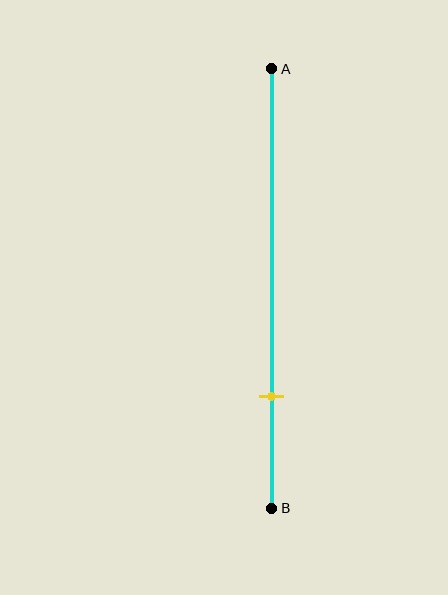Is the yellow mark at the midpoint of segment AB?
No, the mark is at about 75% from A, not at the 50% midpoint.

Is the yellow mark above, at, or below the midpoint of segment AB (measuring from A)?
The yellow mark is below the midpoint of segment AB.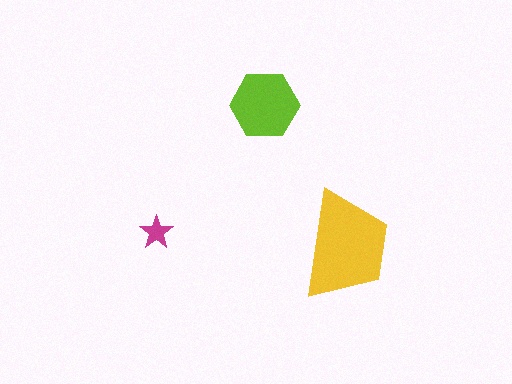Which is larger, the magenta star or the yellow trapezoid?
The yellow trapezoid.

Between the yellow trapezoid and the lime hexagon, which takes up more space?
The yellow trapezoid.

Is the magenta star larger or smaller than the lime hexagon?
Smaller.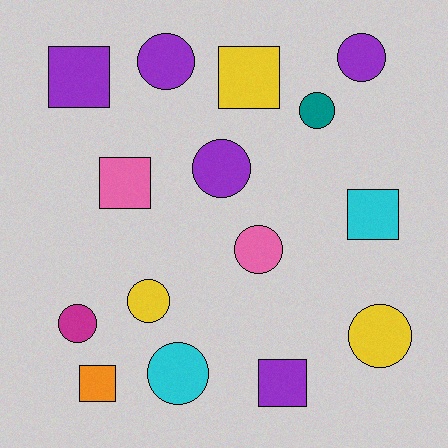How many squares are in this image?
There are 6 squares.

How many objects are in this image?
There are 15 objects.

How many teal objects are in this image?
There is 1 teal object.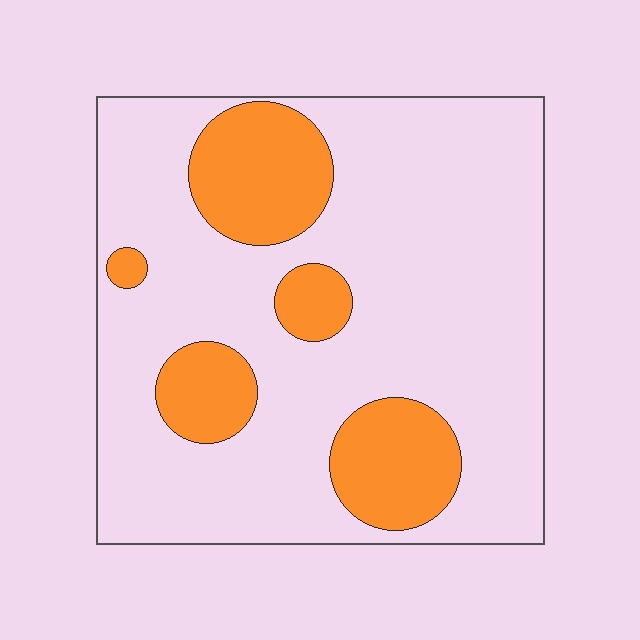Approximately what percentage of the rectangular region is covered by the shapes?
Approximately 20%.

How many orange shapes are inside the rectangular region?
5.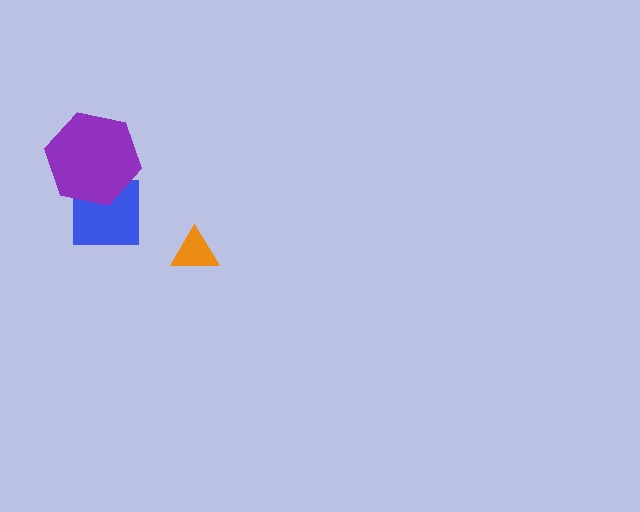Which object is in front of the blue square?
The purple hexagon is in front of the blue square.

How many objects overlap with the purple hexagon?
1 object overlaps with the purple hexagon.